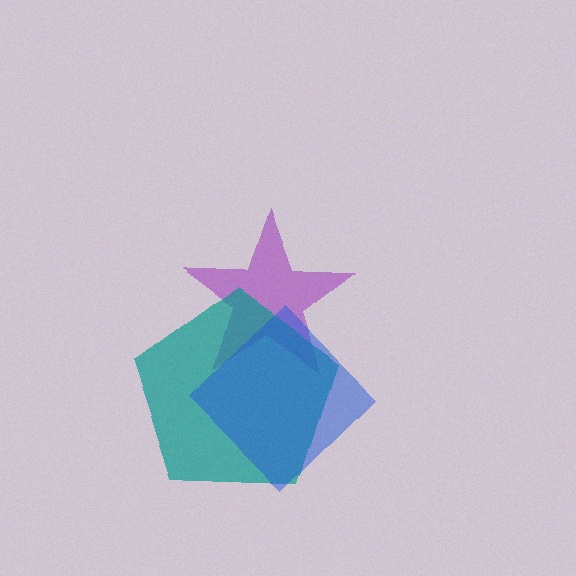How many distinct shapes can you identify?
There are 3 distinct shapes: a purple star, a teal pentagon, a blue diamond.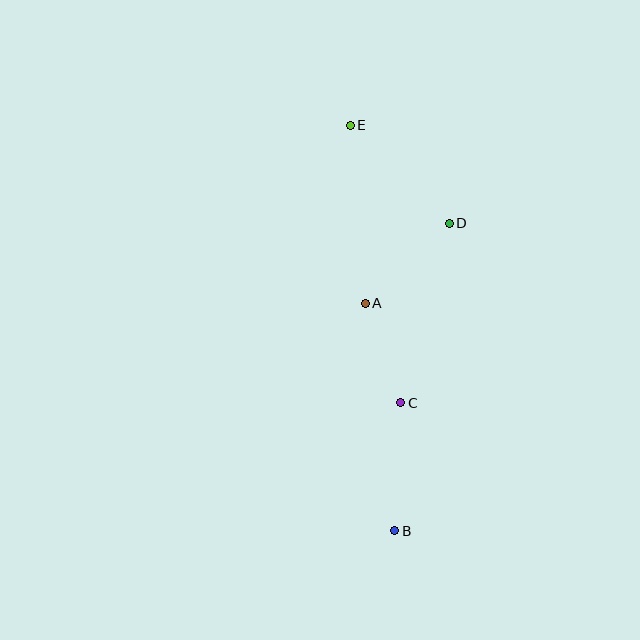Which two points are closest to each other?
Points A and C are closest to each other.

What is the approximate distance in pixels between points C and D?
The distance between C and D is approximately 186 pixels.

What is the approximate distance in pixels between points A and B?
The distance between A and B is approximately 229 pixels.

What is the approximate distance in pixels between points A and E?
The distance between A and E is approximately 178 pixels.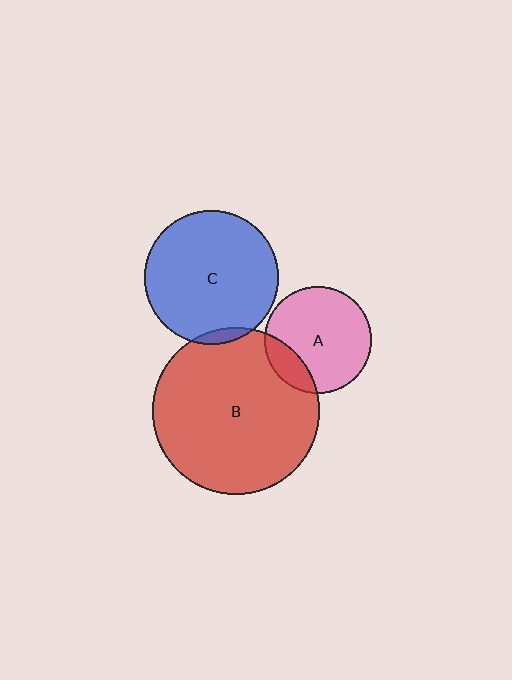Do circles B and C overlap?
Yes.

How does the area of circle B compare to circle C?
Approximately 1.5 times.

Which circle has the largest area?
Circle B (red).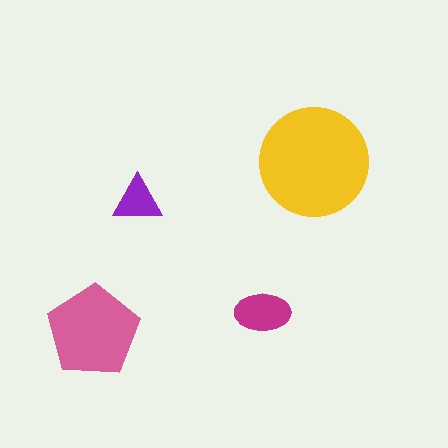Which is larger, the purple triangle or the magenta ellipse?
The magenta ellipse.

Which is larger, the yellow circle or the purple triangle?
The yellow circle.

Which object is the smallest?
The purple triangle.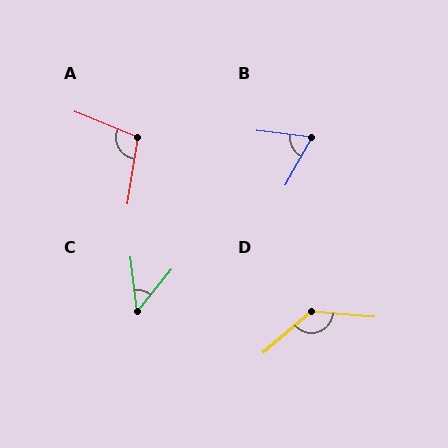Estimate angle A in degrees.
Approximately 104 degrees.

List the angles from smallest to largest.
C (46°), B (68°), A (104°), D (134°).